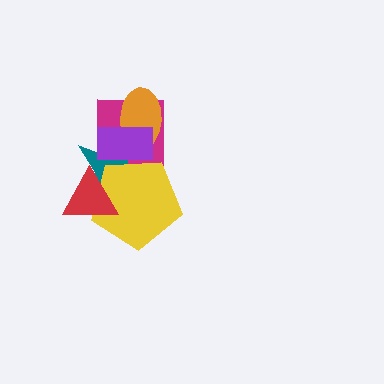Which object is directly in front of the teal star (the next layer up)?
The yellow pentagon is directly in front of the teal star.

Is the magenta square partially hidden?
Yes, it is partially covered by another shape.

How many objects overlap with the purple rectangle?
4 objects overlap with the purple rectangle.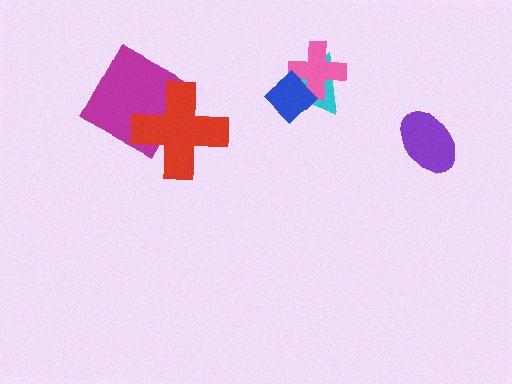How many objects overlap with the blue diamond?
2 objects overlap with the blue diamond.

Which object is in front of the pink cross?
The blue diamond is in front of the pink cross.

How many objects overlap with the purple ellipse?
0 objects overlap with the purple ellipse.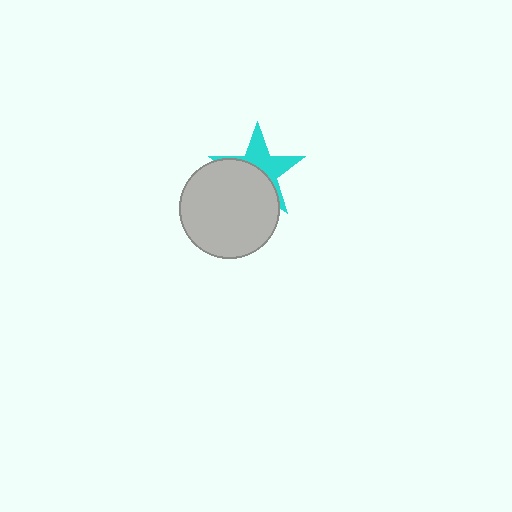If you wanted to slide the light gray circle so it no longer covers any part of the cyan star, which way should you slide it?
Slide it down — that is the most direct way to separate the two shapes.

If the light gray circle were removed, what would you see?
You would see the complete cyan star.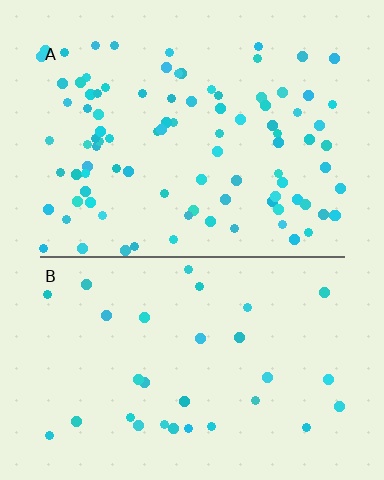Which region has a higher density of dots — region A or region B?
A (the top).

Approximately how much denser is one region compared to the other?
Approximately 3.0× — region A over region B.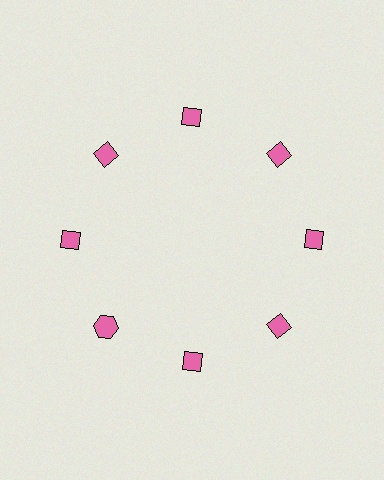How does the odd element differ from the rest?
It has a different shape: hexagon instead of diamond.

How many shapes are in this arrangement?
There are 8 shapes arranged in a ring pattern.